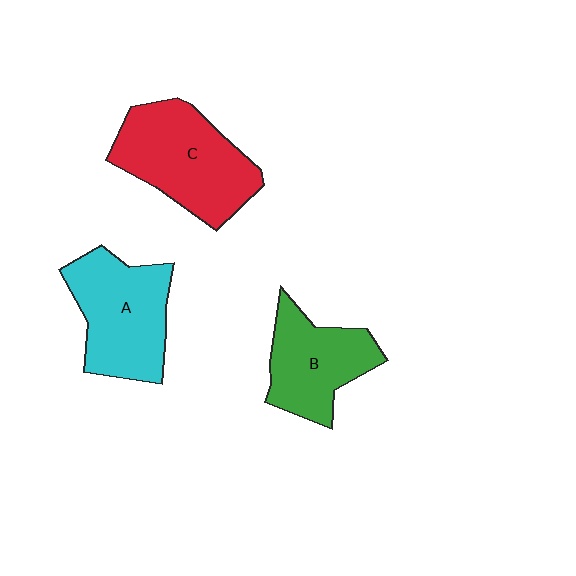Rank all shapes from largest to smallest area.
From largest to smallest: C (red), A (cyan), B (green).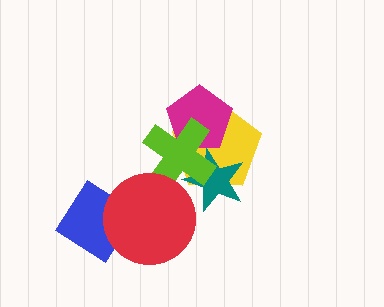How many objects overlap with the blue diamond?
1 object overlaps with the blue diamond.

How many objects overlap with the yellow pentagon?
3 objects overlap with the yellow pentagon.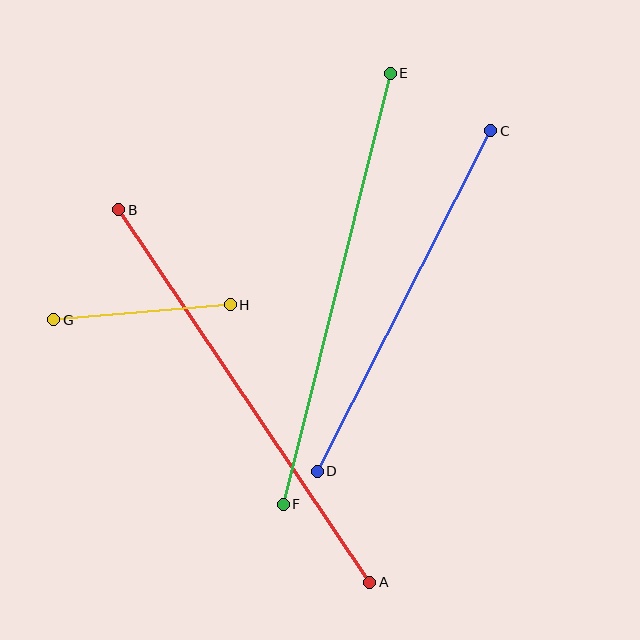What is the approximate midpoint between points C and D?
The midpoint is at approximately (404, 301) pixels.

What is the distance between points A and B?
The distance is approximately 449 pixels.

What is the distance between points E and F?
The distance is approximately 444 pixels.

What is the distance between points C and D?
The distance is approximately 382 pixels.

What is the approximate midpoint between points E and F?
The midpoint is at approximately (337, 289) pixels.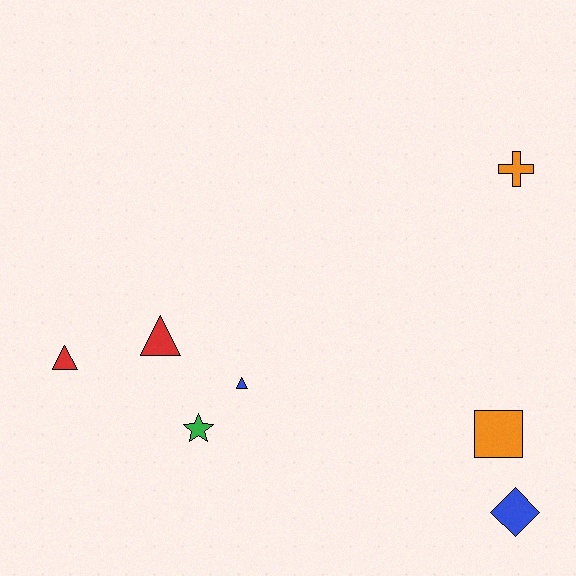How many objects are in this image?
There are 7 objects.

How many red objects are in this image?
There are 2 red objects.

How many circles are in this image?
There are no circles.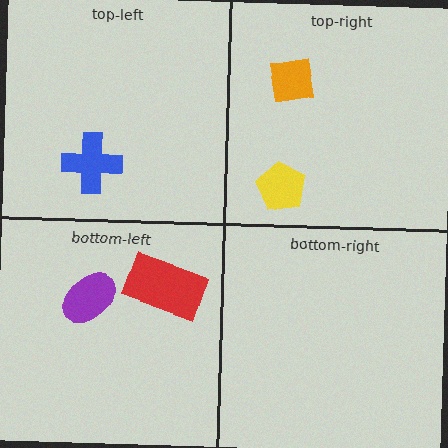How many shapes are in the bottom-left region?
2.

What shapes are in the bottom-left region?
The purple ellipse, the red rectangle.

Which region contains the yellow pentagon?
The top-right region.